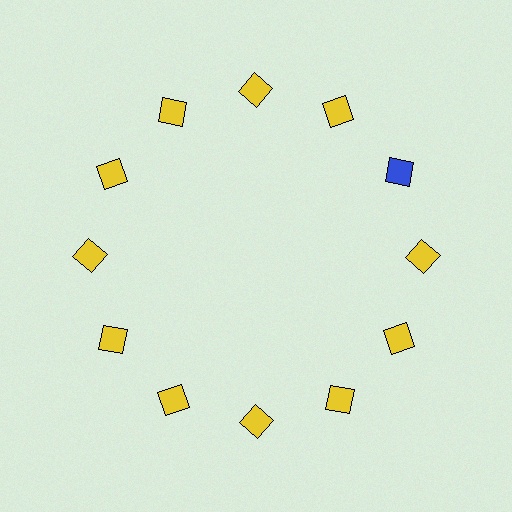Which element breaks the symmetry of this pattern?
The blue square at roughly the 2 o'clock position breaks the symmetry. All other shapes are yellow squares.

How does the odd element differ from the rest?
It has a different color: blue instead of yellow.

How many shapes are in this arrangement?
There are 12 shapes arranged in a ring pattern.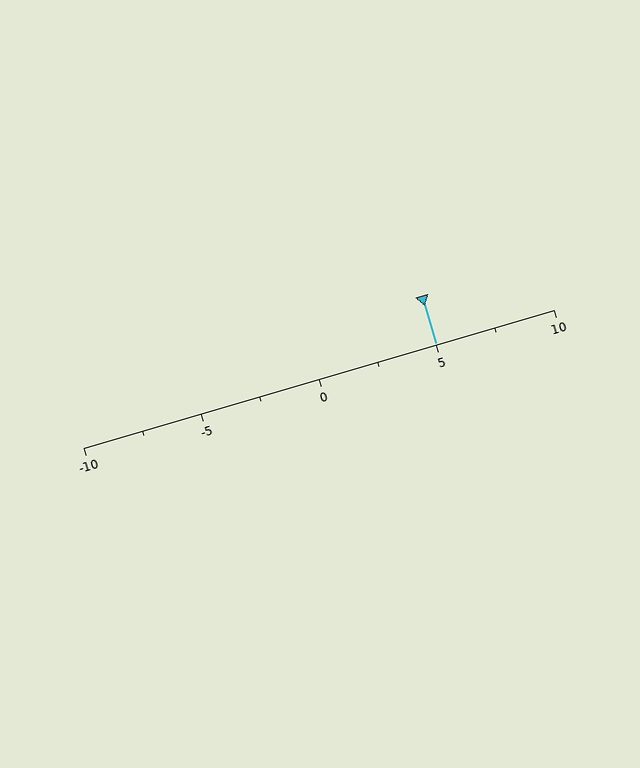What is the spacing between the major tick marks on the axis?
The major ticks are spaced 5 apart.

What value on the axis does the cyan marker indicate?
The marker indicates approximately 5.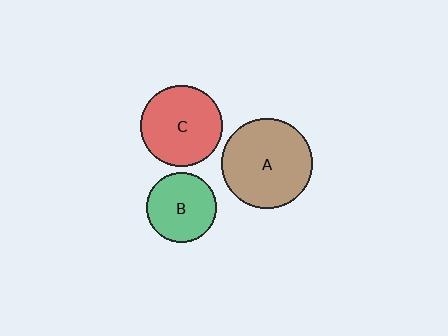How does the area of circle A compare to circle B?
Approximately 1.7 times.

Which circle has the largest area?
Circle A (brown).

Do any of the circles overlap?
No, none of the circles overlap.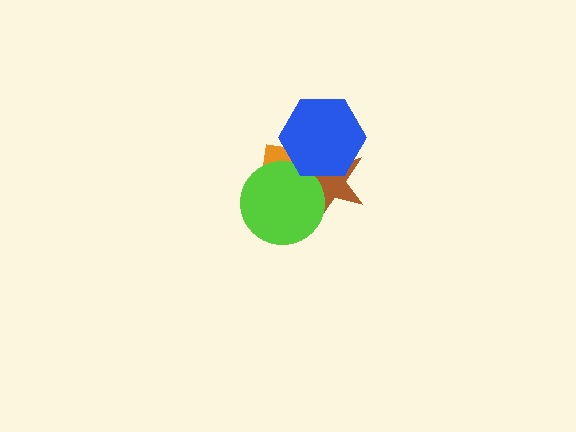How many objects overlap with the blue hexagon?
3 objects overlap with the blue hexagon.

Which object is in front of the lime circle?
The blue hexagon is in front of the lime circle.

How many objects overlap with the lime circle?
3 objects overlap with the lime circle.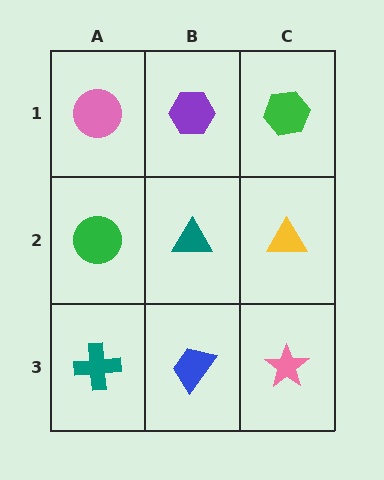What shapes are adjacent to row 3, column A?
A green circle (row 2, column A), a blue trapezoid (row 3, column B).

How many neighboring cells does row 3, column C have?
2.